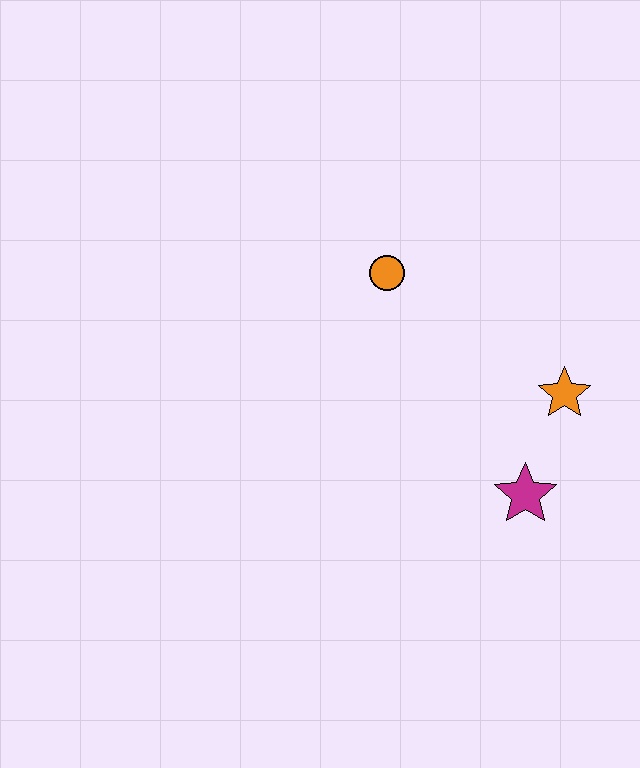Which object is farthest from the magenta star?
The orange circle is farthest from the magenta star.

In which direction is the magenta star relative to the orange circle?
The magenta star is below the orange circle.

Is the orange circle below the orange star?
No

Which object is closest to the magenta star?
The orange star is closest to the magenta star.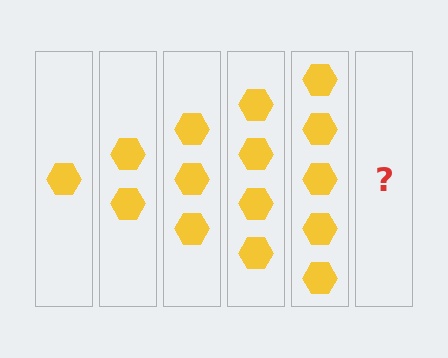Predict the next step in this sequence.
The next step is 6 hexagons.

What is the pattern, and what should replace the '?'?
The pattern is that each step adds one more hexagon. The '?' should be 6 hexagons.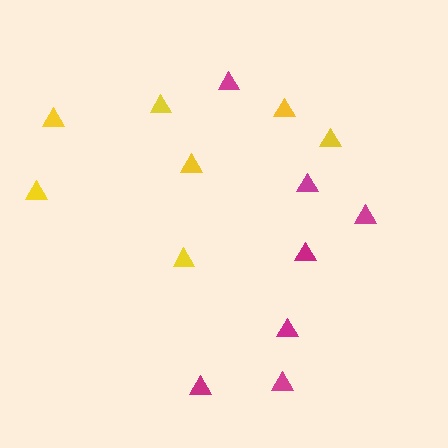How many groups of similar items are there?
There are 2 groups: one group of magenta triangles (7) and one group of yellow triangles (7).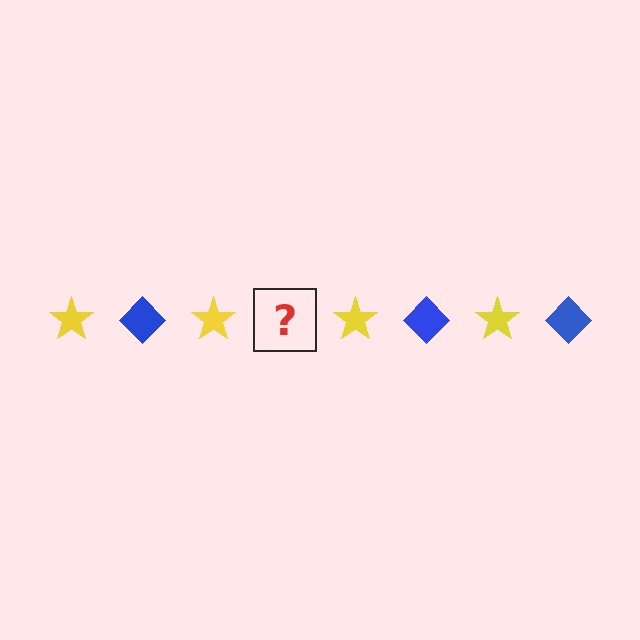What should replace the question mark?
The question mark should be replaced with a blue diamond.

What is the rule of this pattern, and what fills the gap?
The rule is that the pattern alternates between yellow star and blue diamond. The gap should be filled with a blue diamond.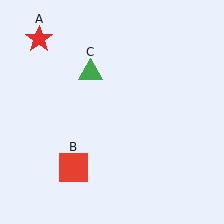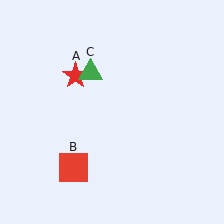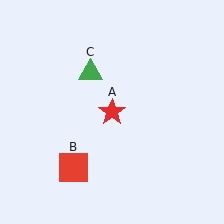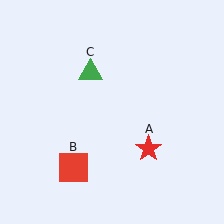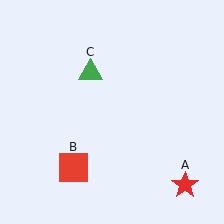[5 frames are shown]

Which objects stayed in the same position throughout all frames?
Red square (object B) and green triangle (object C) remained stationary.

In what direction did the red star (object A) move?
The red star (object A) moved down and to the right.